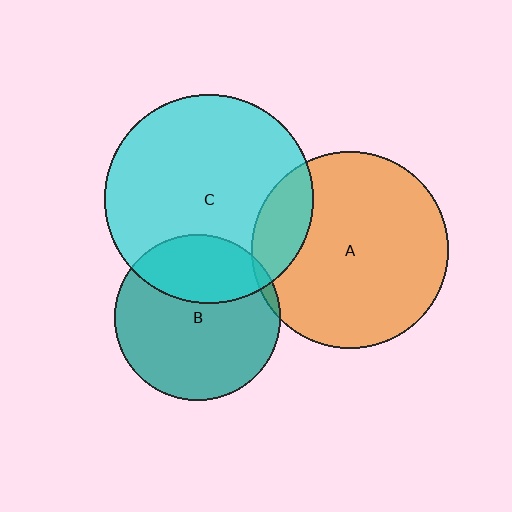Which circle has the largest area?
Circle C (cyan).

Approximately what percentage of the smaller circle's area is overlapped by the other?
Approximately 5%.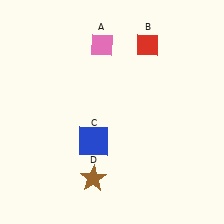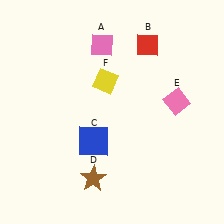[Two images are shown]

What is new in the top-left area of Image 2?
A yellow diamond (F) was added in the top-left area of Image 2.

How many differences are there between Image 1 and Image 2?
There are 2 differences between the two images.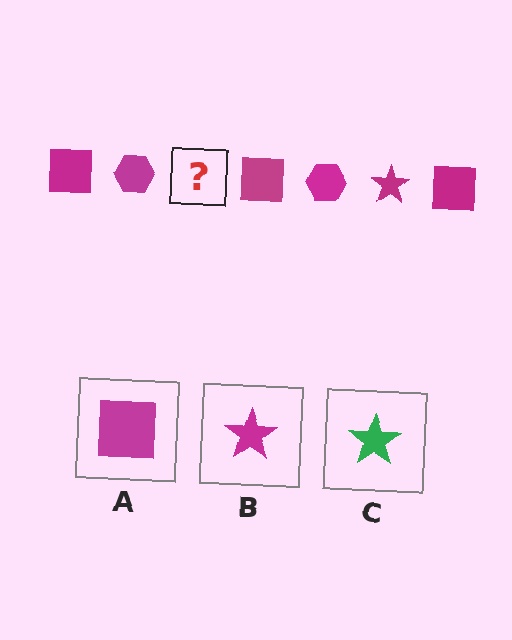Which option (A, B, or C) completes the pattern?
B.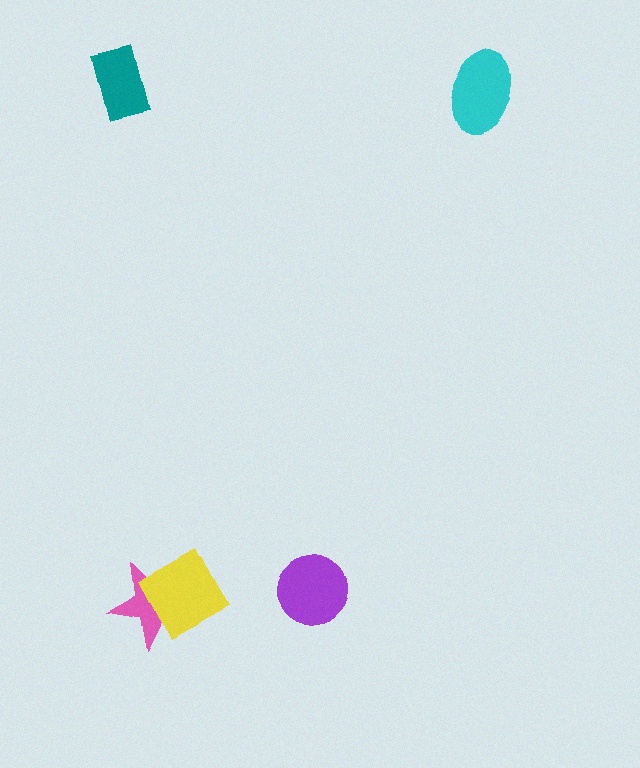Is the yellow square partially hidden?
No, no other shape covers it.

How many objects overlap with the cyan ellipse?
0 objects overlap with the cyan ellipse.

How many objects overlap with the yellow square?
1 object overlaps with the yellow square.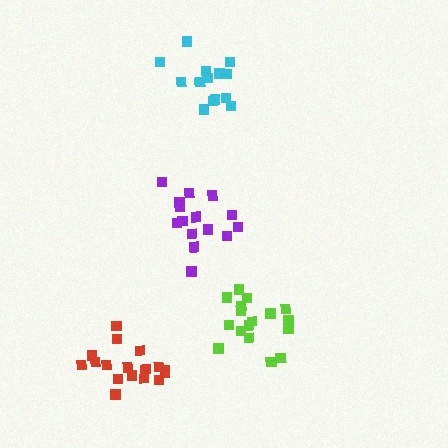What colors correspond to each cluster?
The clusters are colored: cyan, purple, red, lime.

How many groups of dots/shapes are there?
There are 4 groups.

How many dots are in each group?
Group 1: 14 dots, Group 2: 15 dots, Group 3: 17 dots, Group 4: 17 dots (63 total).